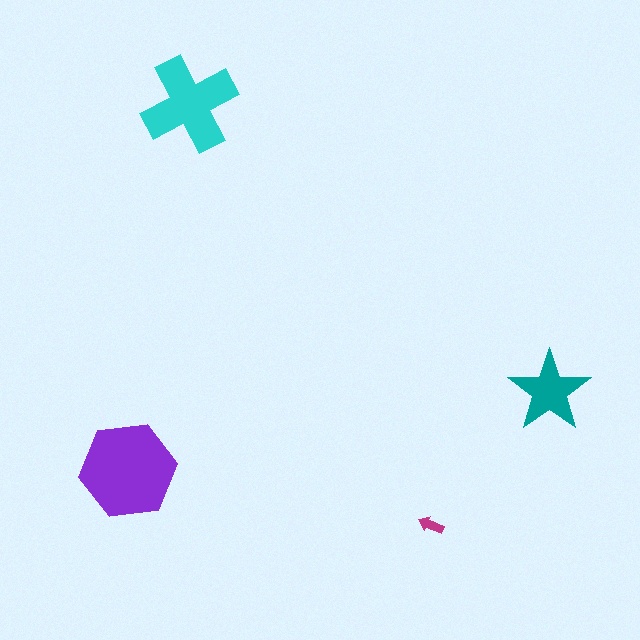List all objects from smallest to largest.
The magenta arrow, the teal star, the cyan cross, the purple hexagon.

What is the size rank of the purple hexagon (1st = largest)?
1st.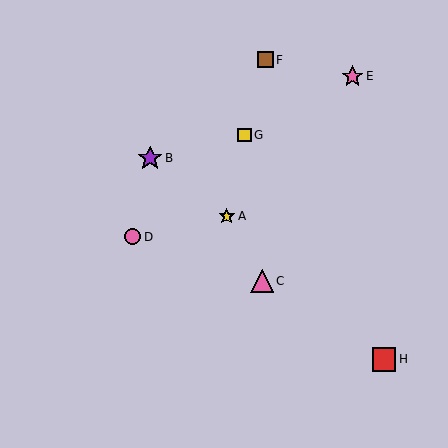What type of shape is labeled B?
Shape B is a purple star.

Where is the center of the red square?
The center of the red square is at (384, 359).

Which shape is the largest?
The purple star (labeled B) is the largest.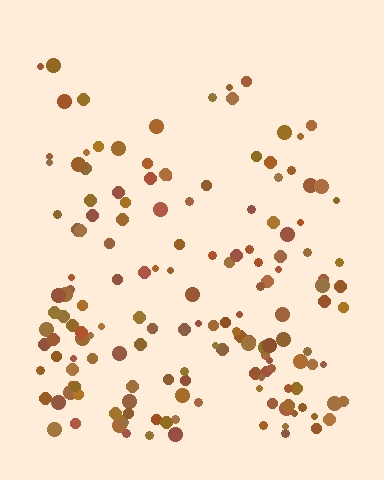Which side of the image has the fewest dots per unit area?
The top.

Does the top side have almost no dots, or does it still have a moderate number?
Still a moderate number, just noticeably fewer than the bottom.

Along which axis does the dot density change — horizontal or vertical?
Vertical.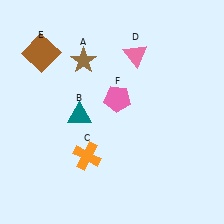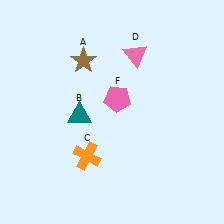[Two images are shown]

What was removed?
The brown square (E) was removed in Image 2.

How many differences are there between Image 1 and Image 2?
There is 1 difference between the two images.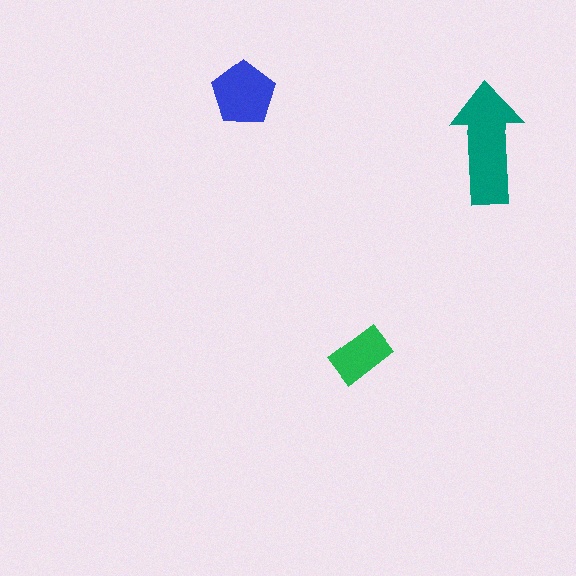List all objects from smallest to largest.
The green rectangle, the blue pentagon, the teal arrow.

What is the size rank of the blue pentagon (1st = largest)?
2nd.